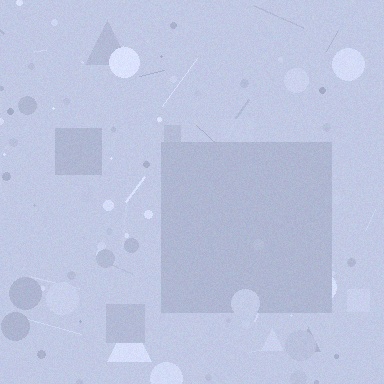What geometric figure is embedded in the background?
A square is embedded in the background.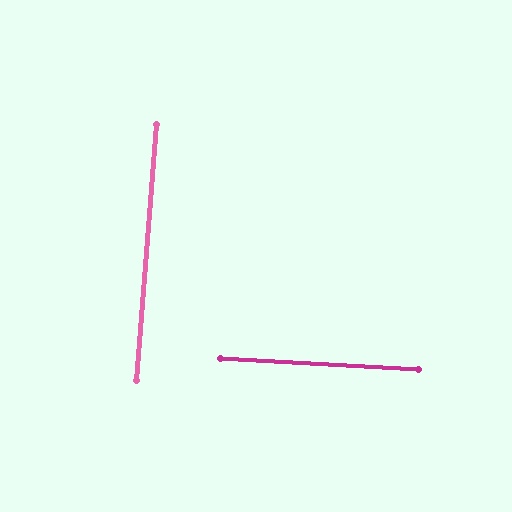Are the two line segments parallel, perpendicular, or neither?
Perpendicular — they meet at approximately 89°.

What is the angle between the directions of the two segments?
Approximately 89 degrees.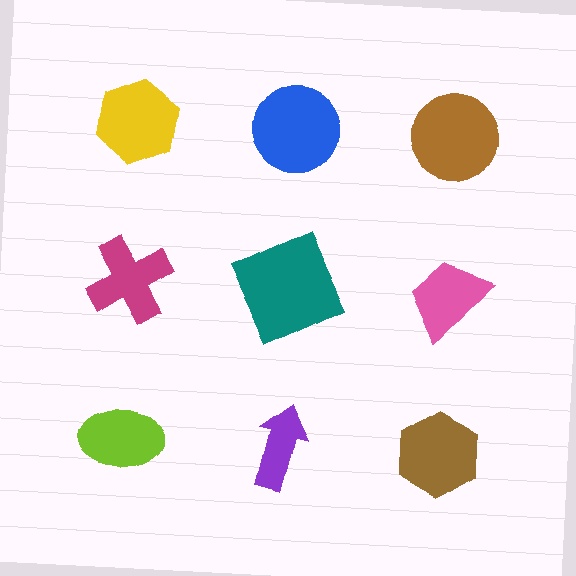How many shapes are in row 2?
3 shapes.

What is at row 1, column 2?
A blue circle.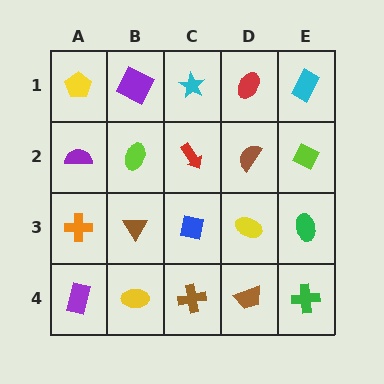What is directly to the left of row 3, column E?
A yellow ellipse.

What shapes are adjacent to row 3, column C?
A red arrow (row 2, column C), a brown cross (row 4, column C), a brown triangle (row 3, column B), a yellow ellipse (row 3, column D).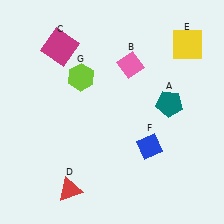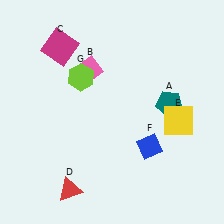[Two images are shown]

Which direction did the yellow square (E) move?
The yellow square (E) moved down.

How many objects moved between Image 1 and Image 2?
2 objects moved between the two images.